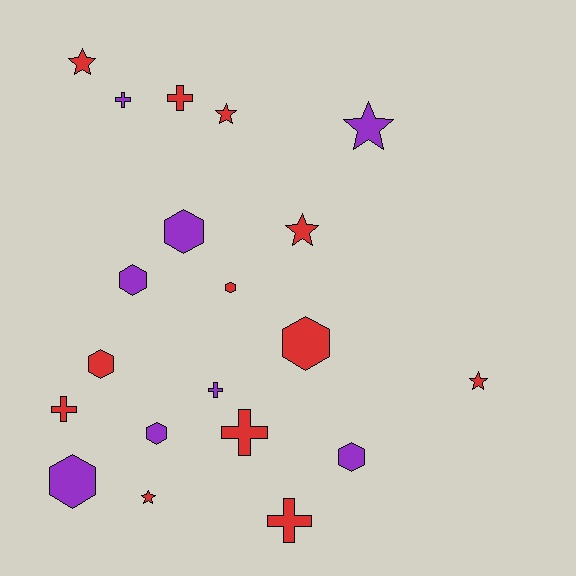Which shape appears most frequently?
Hexagon, with 8 objects.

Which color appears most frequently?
Red, with 12 objects.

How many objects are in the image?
There are 20 objects.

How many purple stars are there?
There is 1 purple star.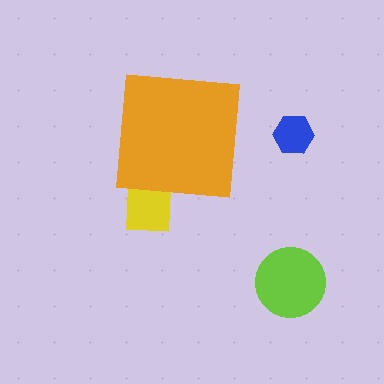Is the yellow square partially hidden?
Yes, the yellow square is partially hidden behind the orange square.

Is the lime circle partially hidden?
No, the lime circle is fully visible.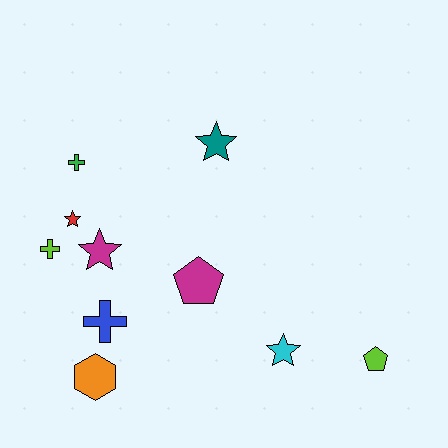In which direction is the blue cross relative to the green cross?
The blue cross is below the green cross.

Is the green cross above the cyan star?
Yes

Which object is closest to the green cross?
The red star is closest to the green cross.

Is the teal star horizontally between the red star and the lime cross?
No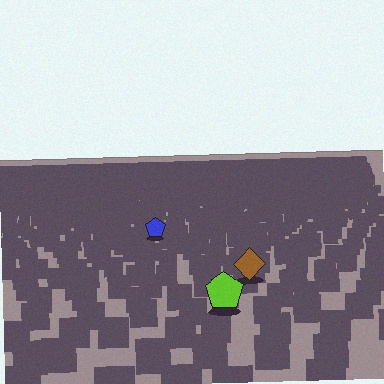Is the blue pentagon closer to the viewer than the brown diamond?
No. The brown diamond is closer — you can tell from the texture gradient: the ground texture is coarser near it.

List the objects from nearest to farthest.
From nearest to farthest: the lime pentagon, the brown diamond, the blue pentagon.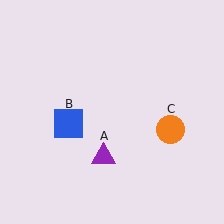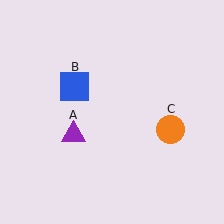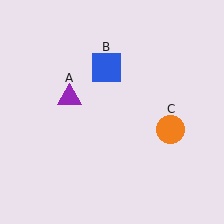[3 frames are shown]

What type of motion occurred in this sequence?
The purple triangle (object A), blue square (object B) rotated clockwise around the center of the scene.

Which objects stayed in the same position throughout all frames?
Orange circle (object C) remained stationary.